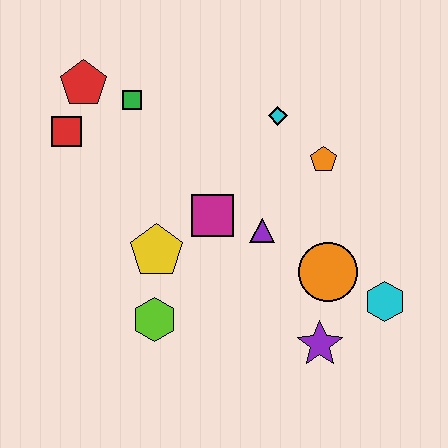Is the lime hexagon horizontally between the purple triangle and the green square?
Yes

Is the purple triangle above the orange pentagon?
No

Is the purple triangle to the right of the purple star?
No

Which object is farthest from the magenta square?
The cyan hexagon is farthest from the magenta square.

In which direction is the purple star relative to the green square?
The purple star is below the green square.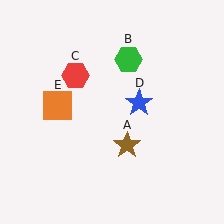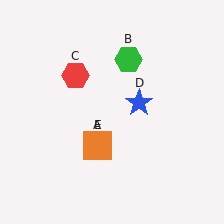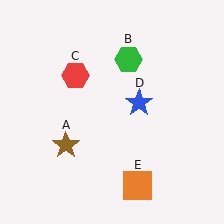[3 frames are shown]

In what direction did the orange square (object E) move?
The orange square (object E) moved down and to the right.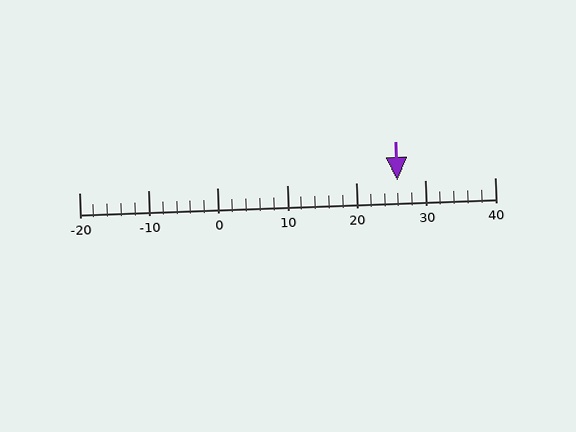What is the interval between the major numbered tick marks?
The major tick marks are spaced 10 units apart.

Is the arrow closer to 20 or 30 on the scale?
The arrow is closer to 30.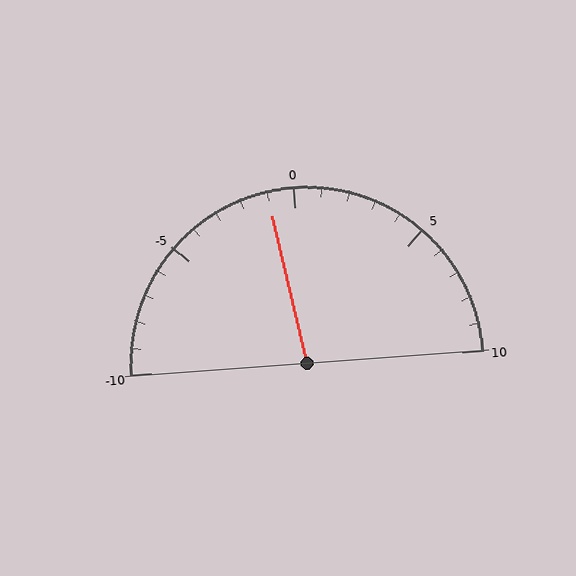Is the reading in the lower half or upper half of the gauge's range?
The reading is in the lower half of the range (-10 to 10).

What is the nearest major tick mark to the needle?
The nearest major tick mark is 0.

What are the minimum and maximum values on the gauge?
The gauge ranges from -10 to 10.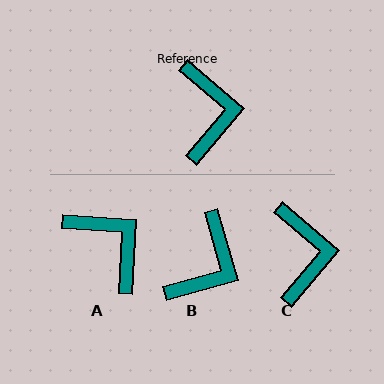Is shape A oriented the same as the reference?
No, it is off by about 37 degrees.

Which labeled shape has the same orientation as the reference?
C.